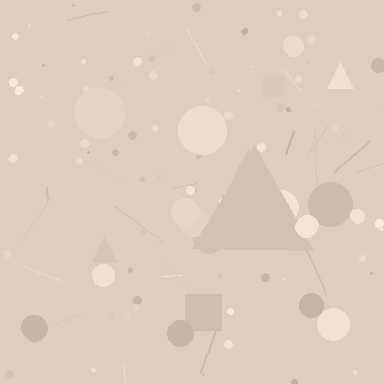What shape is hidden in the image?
A triangle is hidden in the image.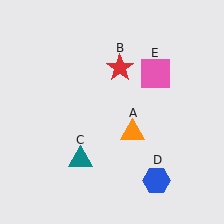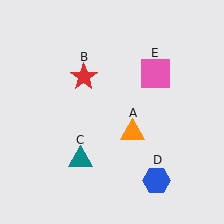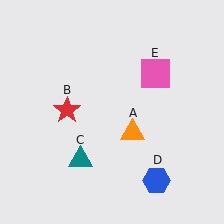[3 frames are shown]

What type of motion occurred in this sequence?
The red star (object B) rotated counterclockwise around the center of the scene.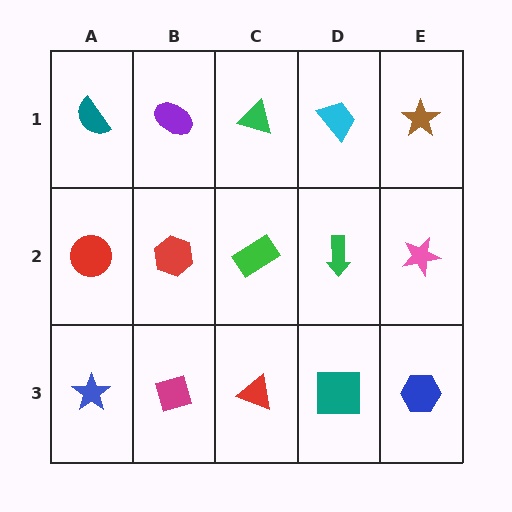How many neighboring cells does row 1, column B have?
3.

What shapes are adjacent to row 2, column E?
A brown star (row 1, column E), a blue hexagon (row 3, column E), a green arrow (row 2, column D).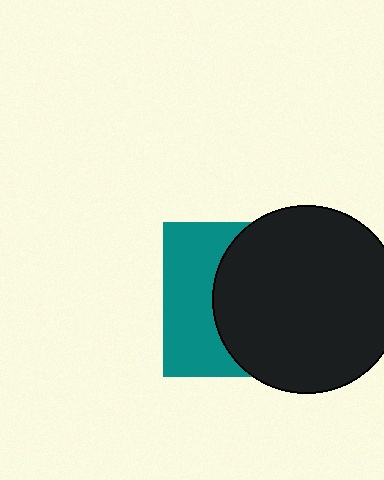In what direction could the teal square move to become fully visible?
The teal square could move left. That would shift it out from behind the black circle entirely.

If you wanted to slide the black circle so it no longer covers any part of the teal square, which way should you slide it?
Slide it right — that is the most direct way to separate the two shapes.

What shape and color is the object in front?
The object in front is a black circle.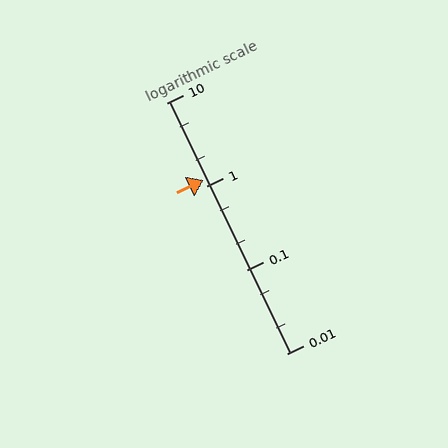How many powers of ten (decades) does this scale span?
The scale spans 3 decades, from 0.01 to 10.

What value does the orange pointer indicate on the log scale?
The pointer indicates approximately 1.2.